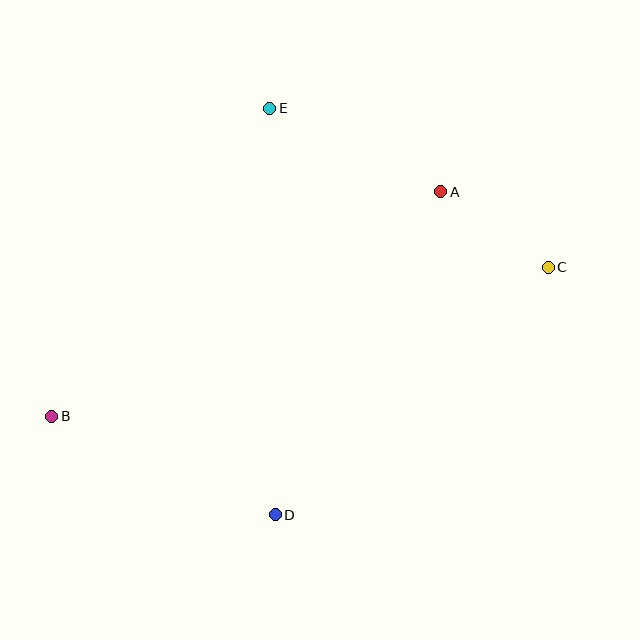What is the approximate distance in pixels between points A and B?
The distance between A and B is approximately 449 pixels.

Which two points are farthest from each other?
Points B and C are farthest from each other.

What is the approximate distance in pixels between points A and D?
The distance between A and D is approximately 363 pixels.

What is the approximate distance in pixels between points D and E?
The distance between D and E is approximately 406 pixels.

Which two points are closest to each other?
Points A and C are closest to each other.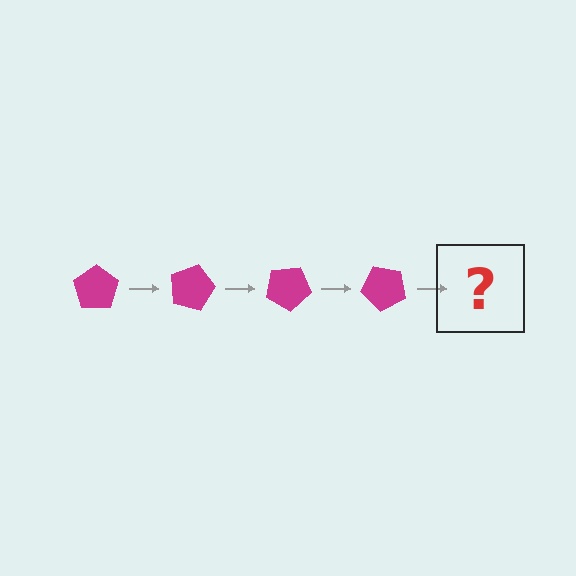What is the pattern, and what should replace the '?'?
The pattern is that the pentagon rotates 15 degrees each step. The '?' should be a magenta pentagon rotated 60 degrees.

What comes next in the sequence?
The next element should be a magenta pentagon rotated 60 degrees.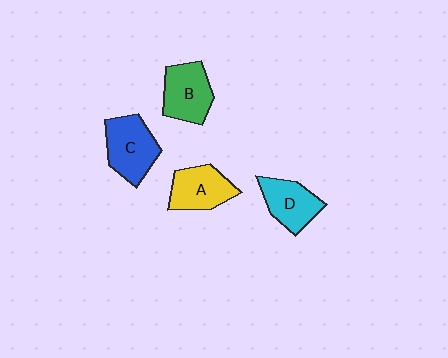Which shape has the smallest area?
Shape D (cyan).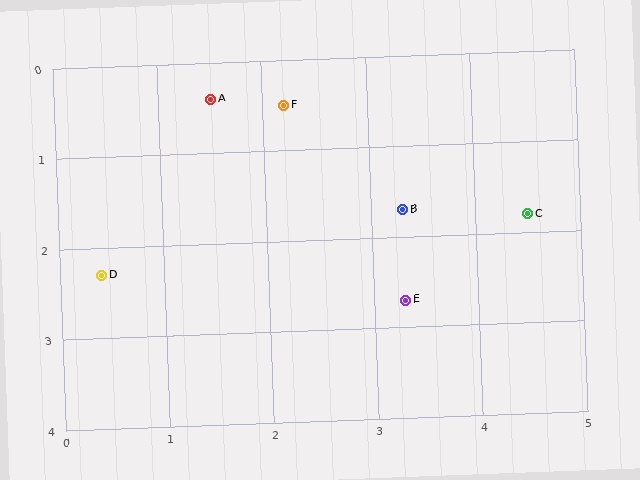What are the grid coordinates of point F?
Point F is at approximately (2.2, 0.5).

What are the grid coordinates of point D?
Point D is at approximately (0.4, 2.3).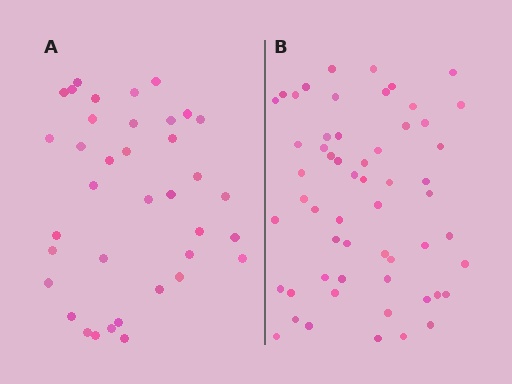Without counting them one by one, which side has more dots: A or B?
Region B (the right region) has more dots.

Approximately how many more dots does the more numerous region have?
Region B has approximately 20 more dots than region A.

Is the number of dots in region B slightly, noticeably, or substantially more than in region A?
Region B has substantially more. The ratio is roughly 1.5 to 1.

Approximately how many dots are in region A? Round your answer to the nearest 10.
About 40 dots. (The exact count is 37, which rounds to 40.)